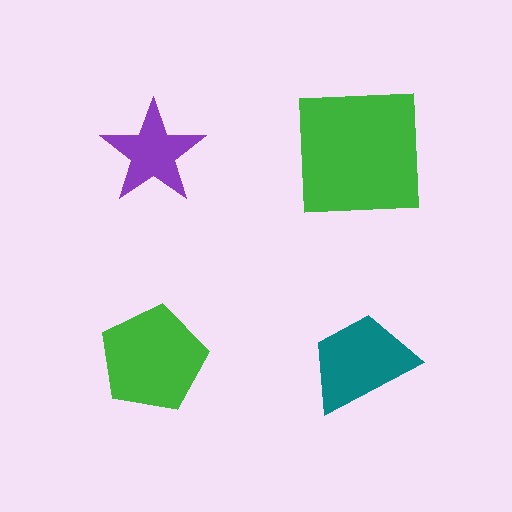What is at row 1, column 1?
A purple star.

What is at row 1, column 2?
A green square.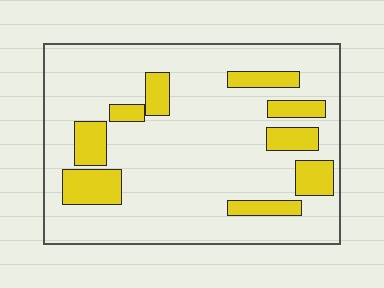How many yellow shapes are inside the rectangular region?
9.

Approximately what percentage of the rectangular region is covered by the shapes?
Approximately 20%.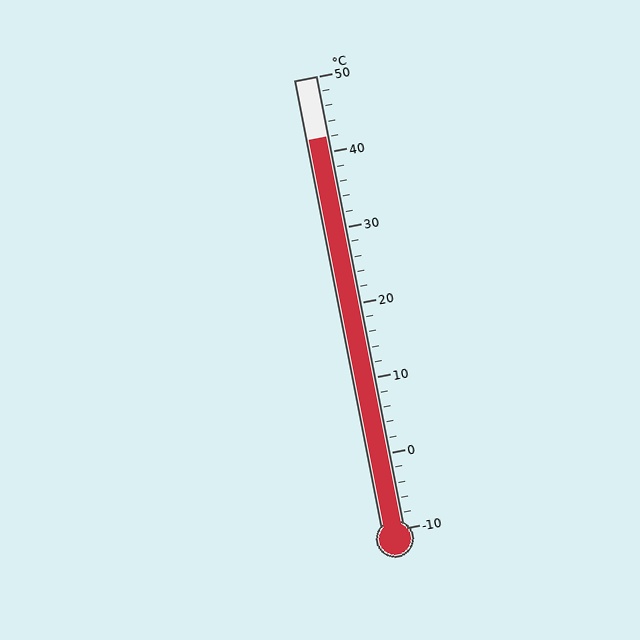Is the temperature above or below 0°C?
The temperature is above 0°C.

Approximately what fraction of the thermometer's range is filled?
The thermometer is filled to approximately 85% of its range.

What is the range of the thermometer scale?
The thermometer scale ranges from -10°C to 50°C.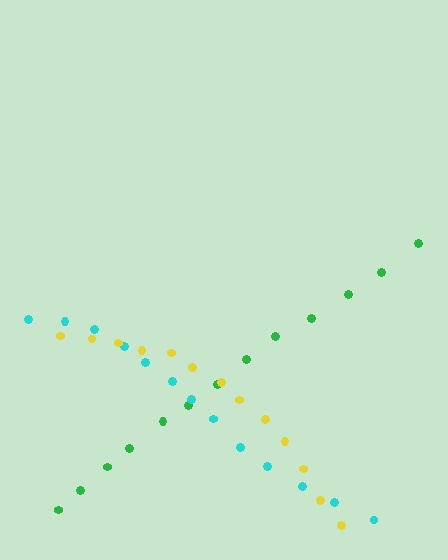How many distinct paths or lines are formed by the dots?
There are 3 distinct paths.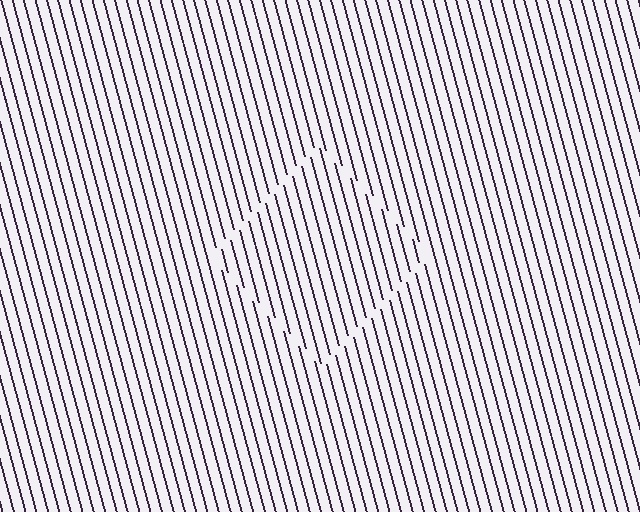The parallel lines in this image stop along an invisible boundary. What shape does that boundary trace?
An illusory square. The interior of the shape contains the same grating, shifted by half a period — the contour is defined by the phase discontinuity where line-ends from the inner and outer gratings abut.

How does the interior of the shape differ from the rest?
The interior of the shape contains the same grating, shifted by half a period — the contour is defined by the phase discontinuity where line-ends from the inner and outer gratings abut.